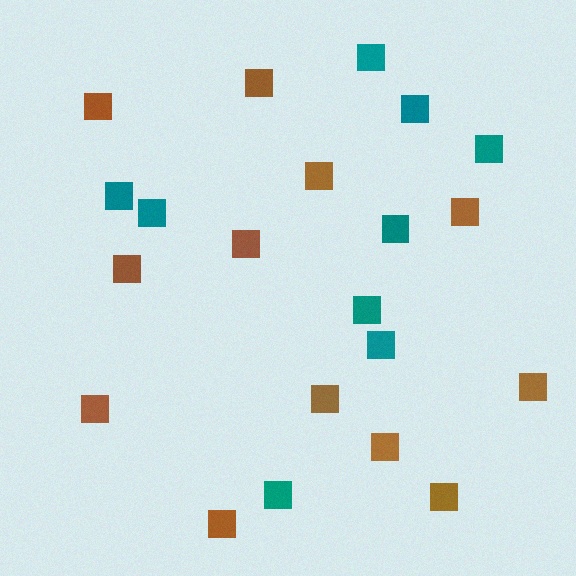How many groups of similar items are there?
There are 2 groups: one group of teal squares (9) and one group of brown squares (12).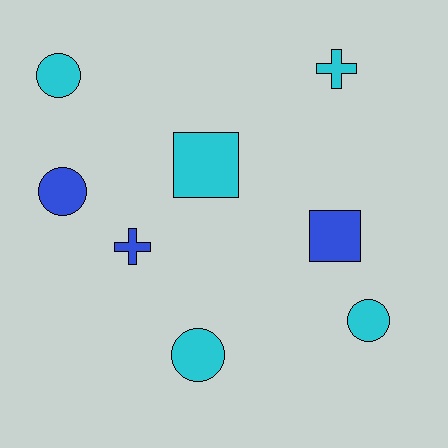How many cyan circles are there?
There are 3 cyan circles.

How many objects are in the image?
There are 8 objects.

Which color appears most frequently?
Cyan, with 5 objects.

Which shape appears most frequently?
Circle, with 4 objects.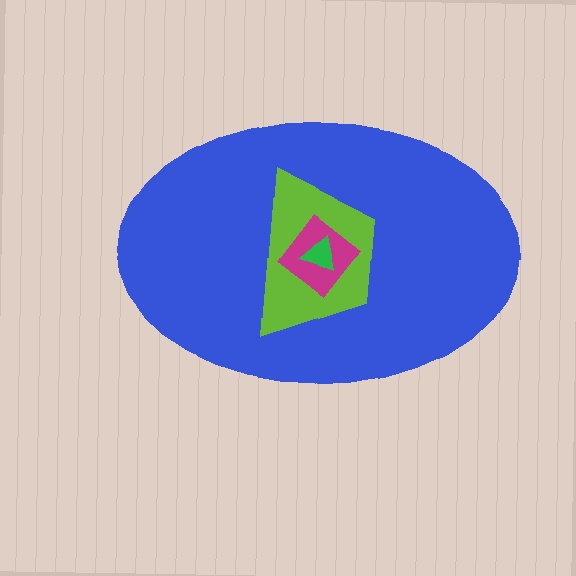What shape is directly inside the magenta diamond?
The green triangle.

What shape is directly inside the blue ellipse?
The lime trapezoid.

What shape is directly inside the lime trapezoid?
The magenta diamond.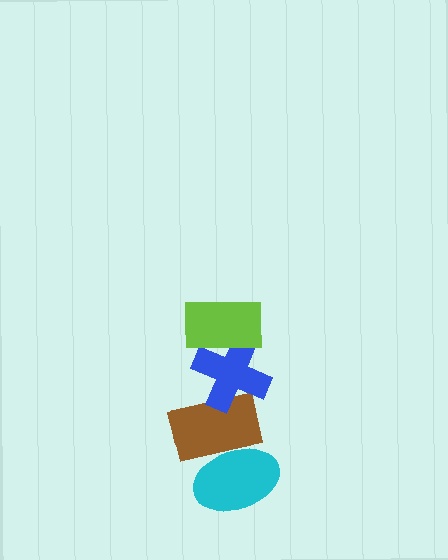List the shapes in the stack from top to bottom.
From top to bottom: the lime rectangle, the blue cross, the brown rectangle, the cyan ellipse.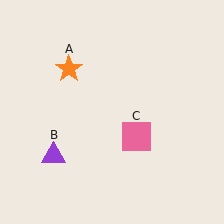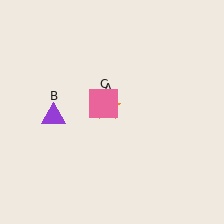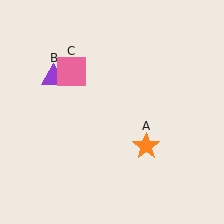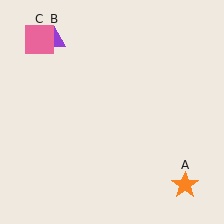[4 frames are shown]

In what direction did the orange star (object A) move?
The orange star (object A) moved down and to the right.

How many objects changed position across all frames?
3 objects changed position: orange star (object A), purple triangle (object B), pink square (object C).